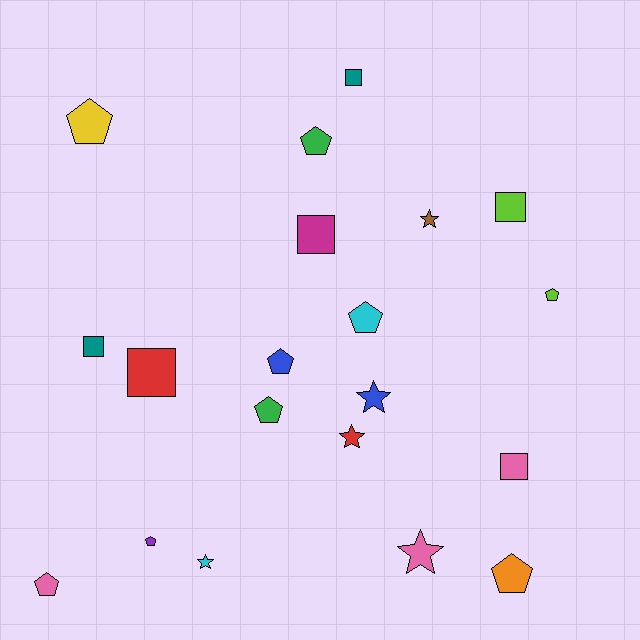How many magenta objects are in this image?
There is 1 magenta object.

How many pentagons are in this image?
There are 9 pentagons.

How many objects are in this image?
There are 20 objects.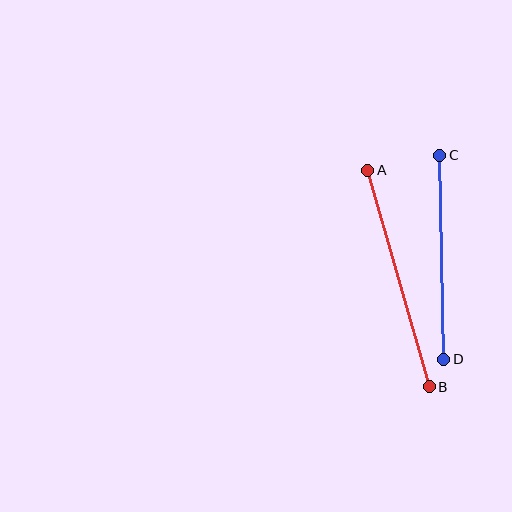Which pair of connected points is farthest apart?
Points A and B are farthest apart.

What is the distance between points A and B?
The distance is approximately 225 pixels.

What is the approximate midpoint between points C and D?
The midpoint is at approximately (442, 257) pixels.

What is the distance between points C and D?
The distance is approximately 204 pixels.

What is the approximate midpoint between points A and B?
The midpoint is at approximately (398, 278) pixels.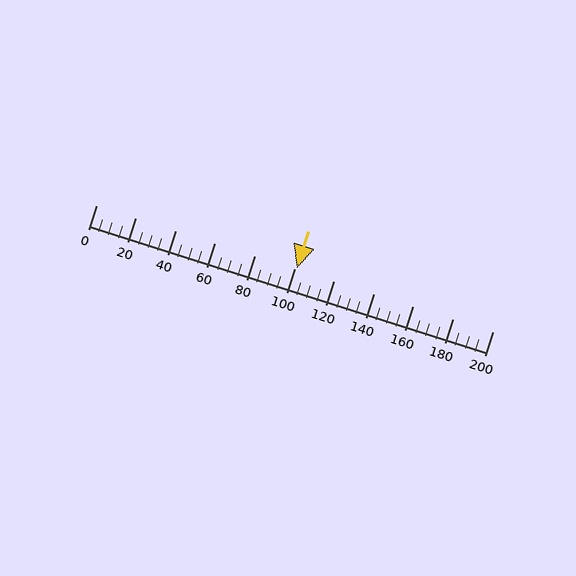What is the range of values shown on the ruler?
The ruler shows values from 0 to 200.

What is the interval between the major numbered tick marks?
The major tick marks are spaced 20 units apart.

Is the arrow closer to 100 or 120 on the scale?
The arrow is closer to 100.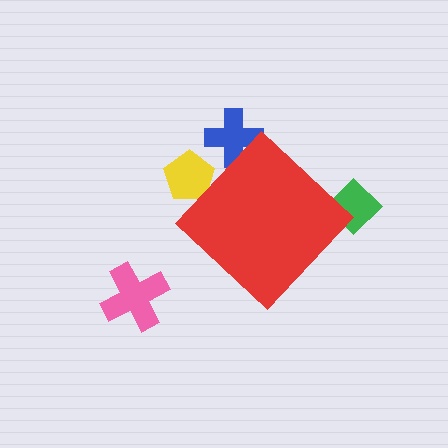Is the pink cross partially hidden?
No, the pink cross is fully visible.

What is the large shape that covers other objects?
A red diamond.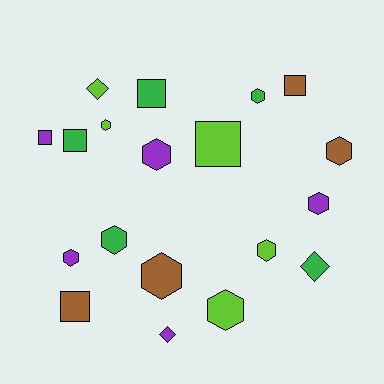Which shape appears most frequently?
Hexagon, with 10 objects.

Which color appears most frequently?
Purple, with 5 objects.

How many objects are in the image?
There are 19 objects.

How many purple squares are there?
There is 1 purple square.